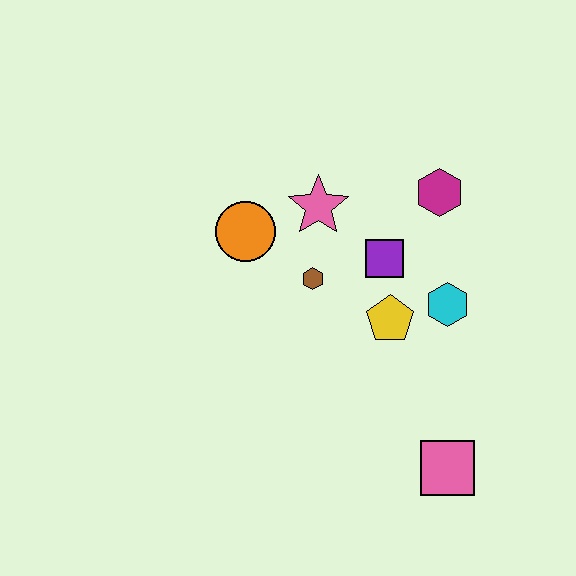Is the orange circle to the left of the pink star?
Yes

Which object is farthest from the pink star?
The pink square is farthest from the pink star.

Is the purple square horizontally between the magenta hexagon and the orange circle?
Yes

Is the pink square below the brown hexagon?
Yes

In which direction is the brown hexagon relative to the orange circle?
The brown hexagon is to the right of the orange circle.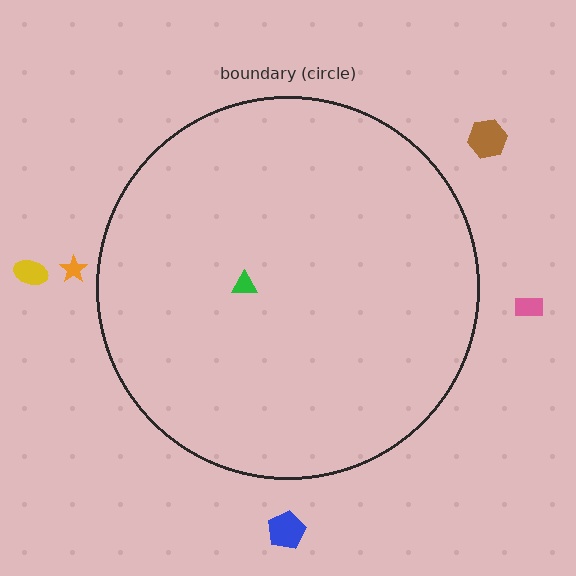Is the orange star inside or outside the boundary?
Outside.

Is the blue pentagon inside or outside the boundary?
Outside.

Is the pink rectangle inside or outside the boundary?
Outside.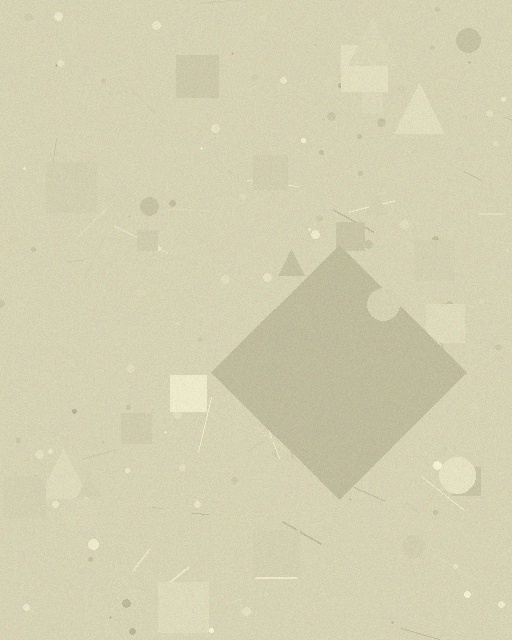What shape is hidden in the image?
A diamond is hidden in the image.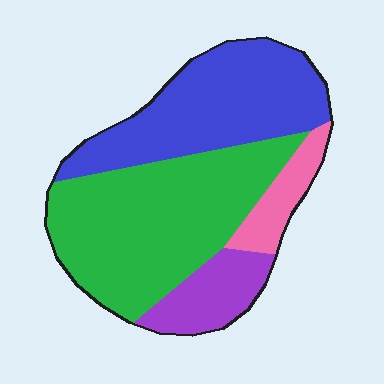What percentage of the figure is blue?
Blue covers about 35% of the figure.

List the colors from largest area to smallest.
From largest to smallest: green, blue, purple, pink.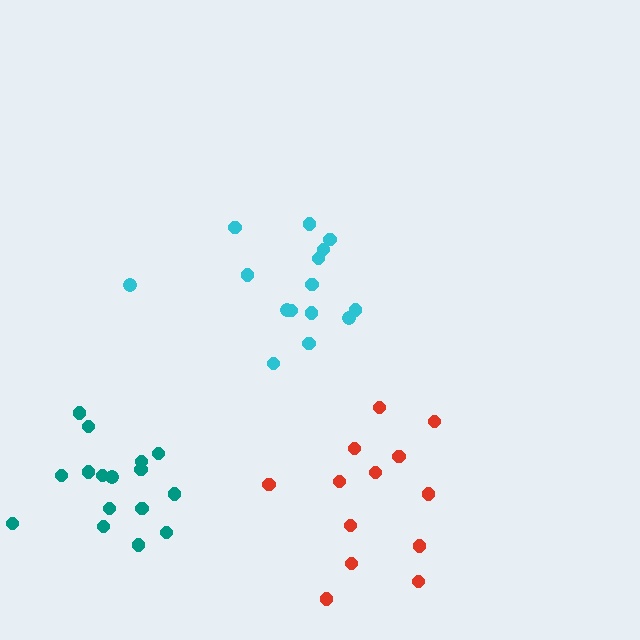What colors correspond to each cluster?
The clusters are colored: cyan, teal, red.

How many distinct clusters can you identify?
There are 3 distinct clusters.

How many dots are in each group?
Group 1: 15 dots, Group 2: 16 dots, Group 3: 13 dots (44 total).